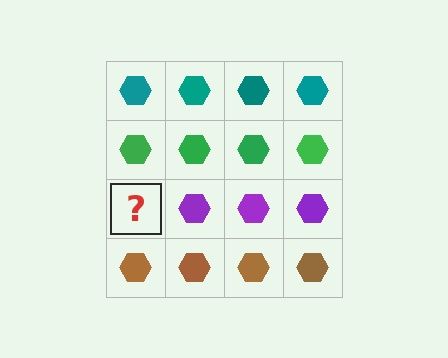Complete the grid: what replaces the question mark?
The question mark should be replaced with a purple hexagon.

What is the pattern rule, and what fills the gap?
The rule is that each row has a consistent color. The gap should be filled with a purple hexagon.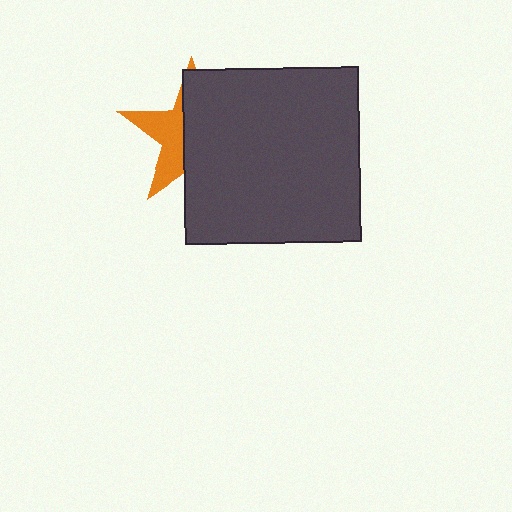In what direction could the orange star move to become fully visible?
The orange star could move left. That would shift it out from behind the dark gray square entirely.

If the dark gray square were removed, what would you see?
You would see the complete orange star.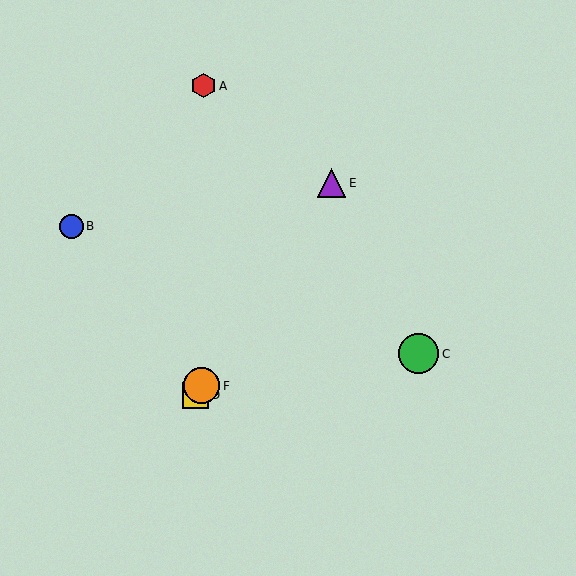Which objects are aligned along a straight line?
Objects D, E, F are aligned along a straight line.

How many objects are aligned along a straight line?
3 objects (D, E, F) are aligned along a straight line.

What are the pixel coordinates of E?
Object E is at (332, 183).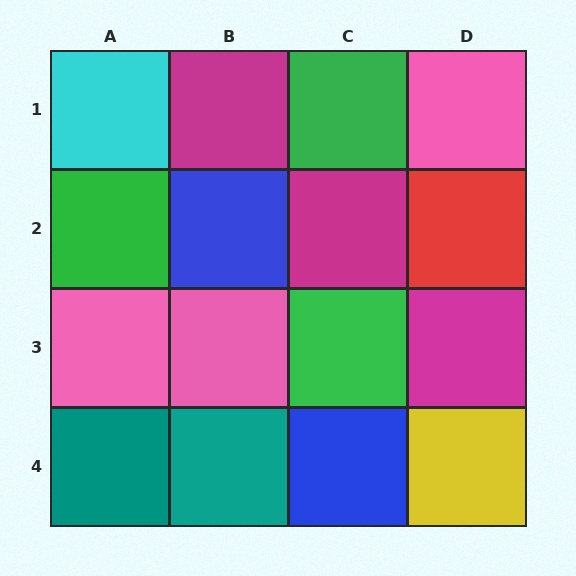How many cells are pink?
3 cells are pink.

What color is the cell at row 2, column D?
Red.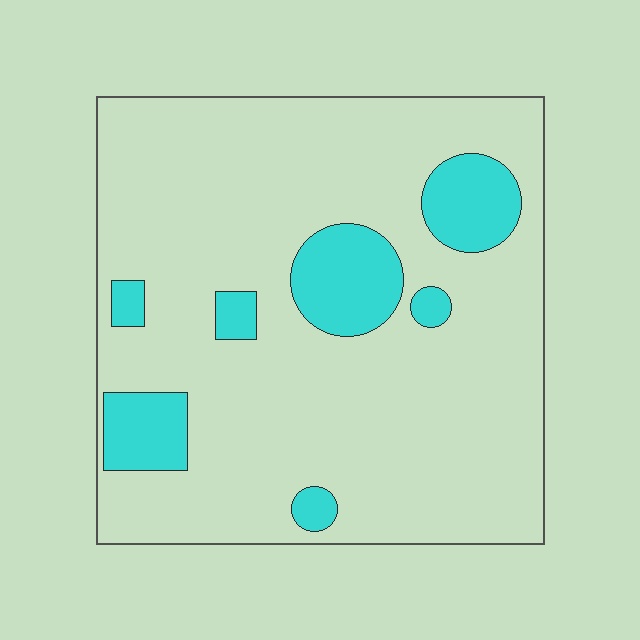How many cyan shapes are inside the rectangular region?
7.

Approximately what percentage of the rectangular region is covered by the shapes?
Approximately 15%.